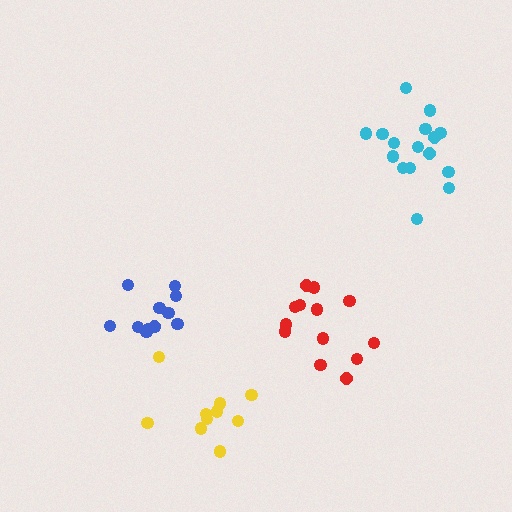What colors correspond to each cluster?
The clusters are colored: cyan, red, yellow, blue.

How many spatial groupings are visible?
There are 4 spatial groupings.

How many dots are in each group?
Group 1: 16 dots, Group 2: 13 dots, Group 3: 10 dots, Group 4: 12 dots (51 total).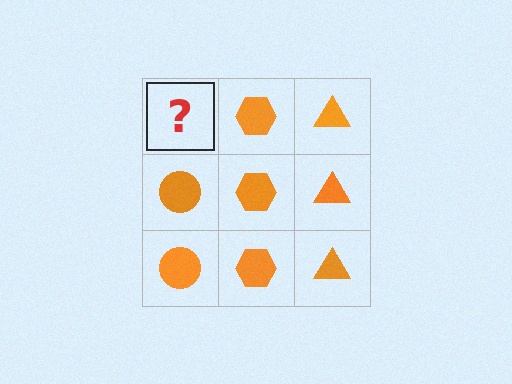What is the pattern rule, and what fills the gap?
The rule is that each column has a consistent shape. The gap should be filled with an orange circle.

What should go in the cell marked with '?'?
The missing cell should contain an orange circle.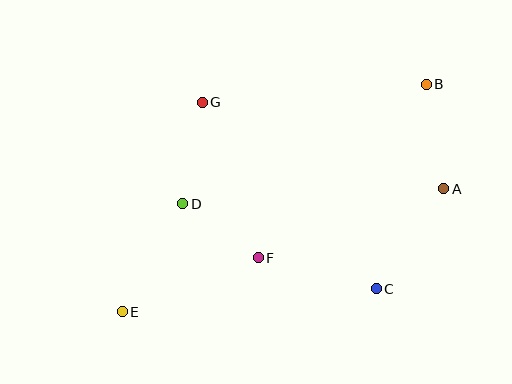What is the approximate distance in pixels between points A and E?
The distance between A and E is approximately 344 pixels.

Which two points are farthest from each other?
Points B and E are farthest from each other.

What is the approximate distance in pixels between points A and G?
The distance between A and G is approximately 257 pixels.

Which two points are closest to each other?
Points D and F are closest to each other.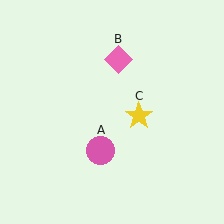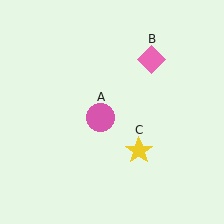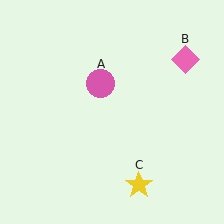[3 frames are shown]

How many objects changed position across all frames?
3 objects changed position: pink circle (object A), pink diamond (object B), yellow star (object C).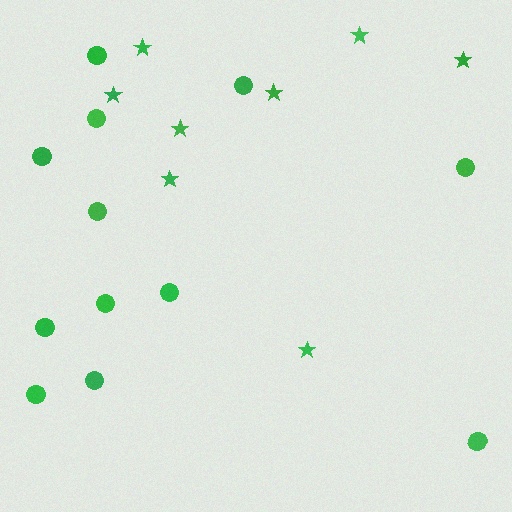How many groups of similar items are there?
There are 2 groups: one group of circles (12) and one group of stars (8).